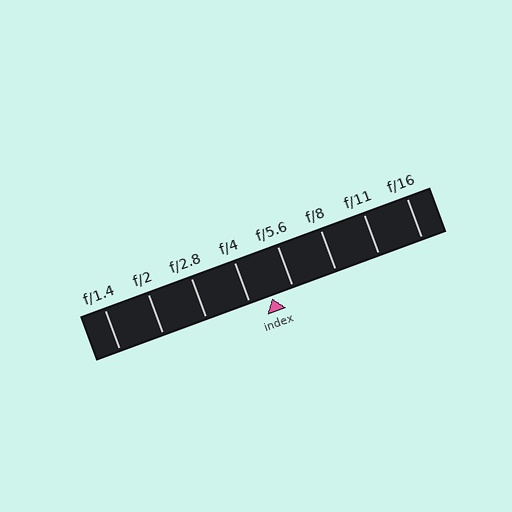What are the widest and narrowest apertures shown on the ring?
The widest aperture shown is f/1.4 and the narrowest is f/16.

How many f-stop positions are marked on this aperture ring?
There are 8 f-stop positions marked.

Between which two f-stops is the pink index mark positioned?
The index mark is between f/4 and f/5.6.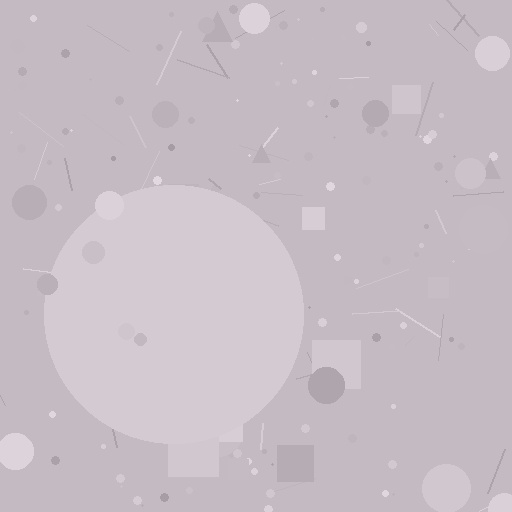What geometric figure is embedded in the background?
A circle is embedded in the background.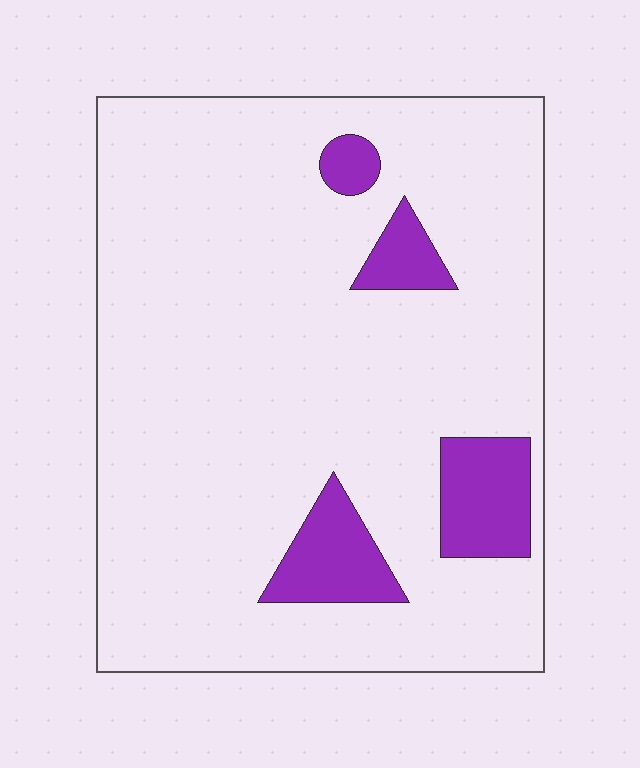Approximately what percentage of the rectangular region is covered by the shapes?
Approximately 10%.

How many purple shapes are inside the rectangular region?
4.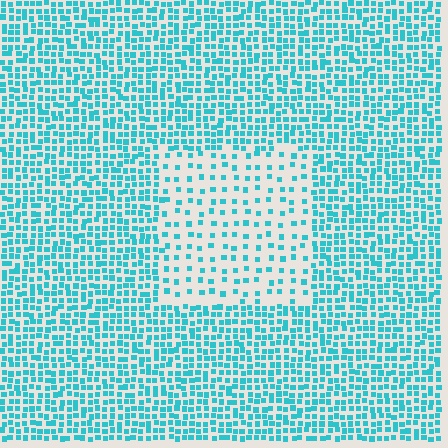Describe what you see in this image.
The image contains small cyan elements arranged at two different densities. A rectangle-shaped region is visible where the elements are less densely packed than the surrounding area.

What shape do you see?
I see a rectangle.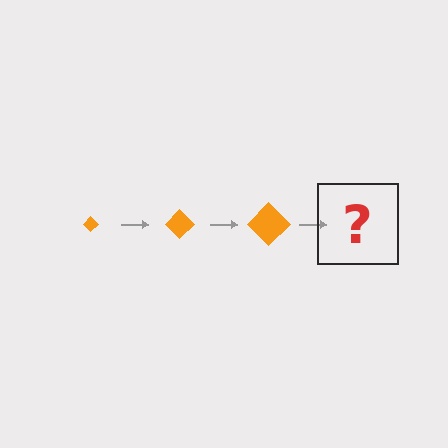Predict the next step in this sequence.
The next step is an orange diamond, larger than the previous one.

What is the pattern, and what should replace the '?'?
The pattern is that the diamond gets progressively larger each step. The '?' should be an orange diamond, larger than the previous one.